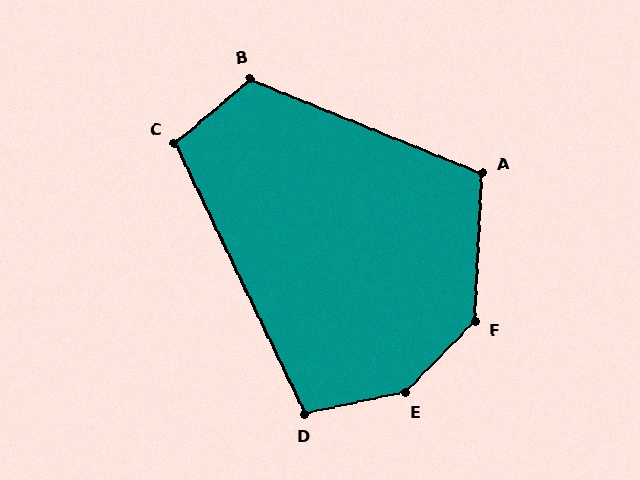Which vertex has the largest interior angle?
E, at approximately 146 degrees.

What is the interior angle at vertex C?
Approximately 104 degrees (obtuse).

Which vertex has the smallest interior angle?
D, at approximately 104 degrees.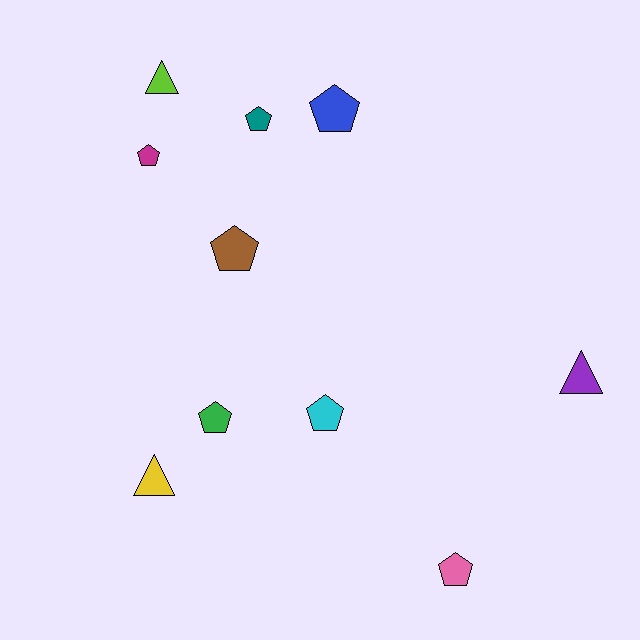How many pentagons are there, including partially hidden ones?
There are 7 pentagons.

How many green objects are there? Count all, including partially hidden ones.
There is 1 green object.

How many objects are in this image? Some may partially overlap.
There are 10 objects.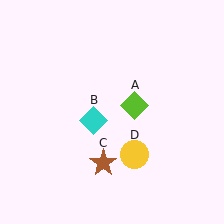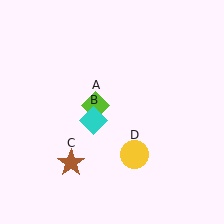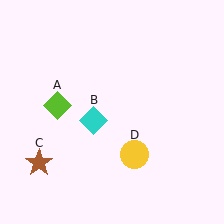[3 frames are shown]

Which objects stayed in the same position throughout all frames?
Cyan diamond (object B) and yellow circle (object D) remained stationary.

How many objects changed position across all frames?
2 objects changed position: lime diamond (object A), brown star (object C).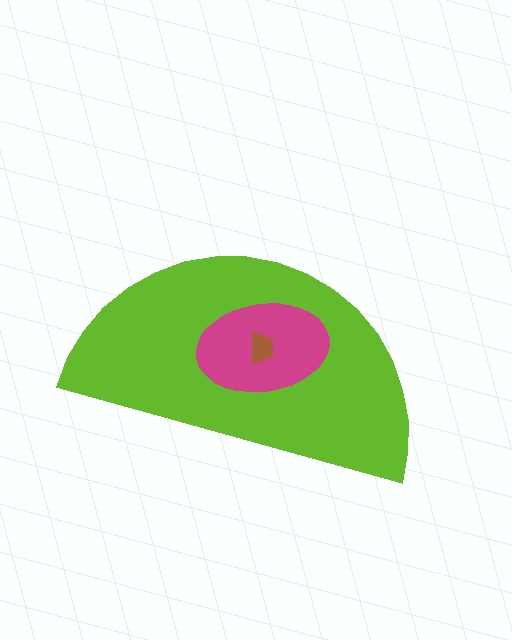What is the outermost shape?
The lime semicircle.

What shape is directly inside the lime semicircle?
The magenta ellipse.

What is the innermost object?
The brown trapezoid.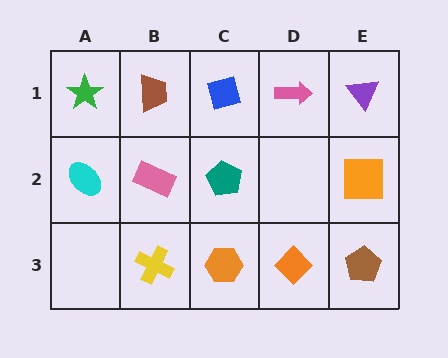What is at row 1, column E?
A purple triangle.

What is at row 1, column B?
A brown trapezoid.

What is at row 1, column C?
A blue square.